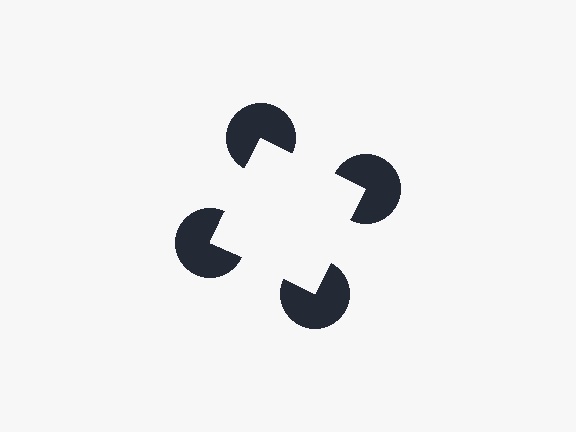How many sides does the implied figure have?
4 sides.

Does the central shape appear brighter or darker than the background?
It typically appears slightly brighter than the background, even though no actual brightness change is drawn.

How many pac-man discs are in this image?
There are 4 — one at each vertex of the illusory square.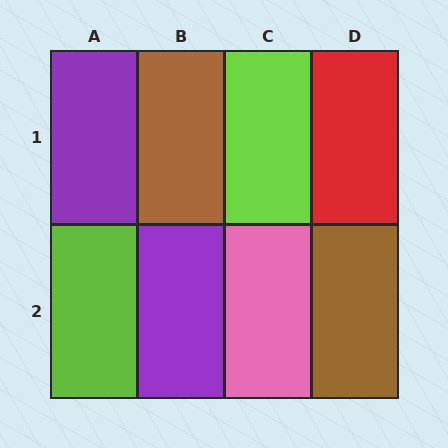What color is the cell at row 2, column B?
Purple.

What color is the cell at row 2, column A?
Lime.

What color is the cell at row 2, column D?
Brown.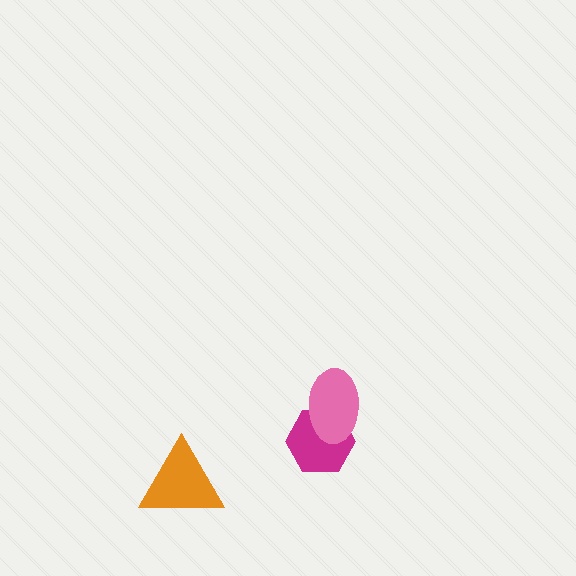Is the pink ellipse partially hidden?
No, no other shape covers it.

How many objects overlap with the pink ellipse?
1 object overlaps with the pink ellipse.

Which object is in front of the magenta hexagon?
The pink ellipse is in front of the magenta hexagon.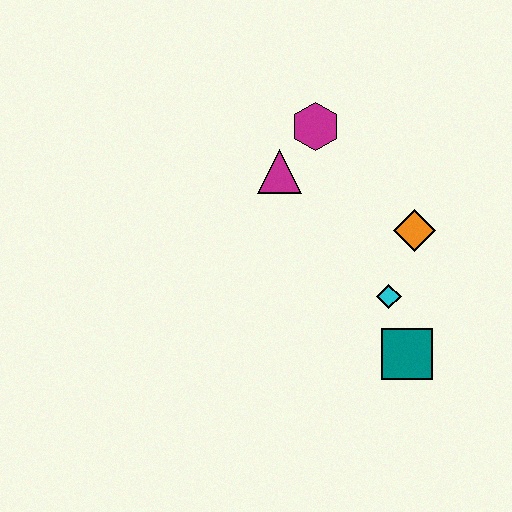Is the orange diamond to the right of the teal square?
Yes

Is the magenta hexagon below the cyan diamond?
No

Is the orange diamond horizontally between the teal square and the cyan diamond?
No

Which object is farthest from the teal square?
The magenta hexagon is farthest from the teal square.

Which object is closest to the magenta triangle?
The magenta hexagon is closest to the magenta triangle.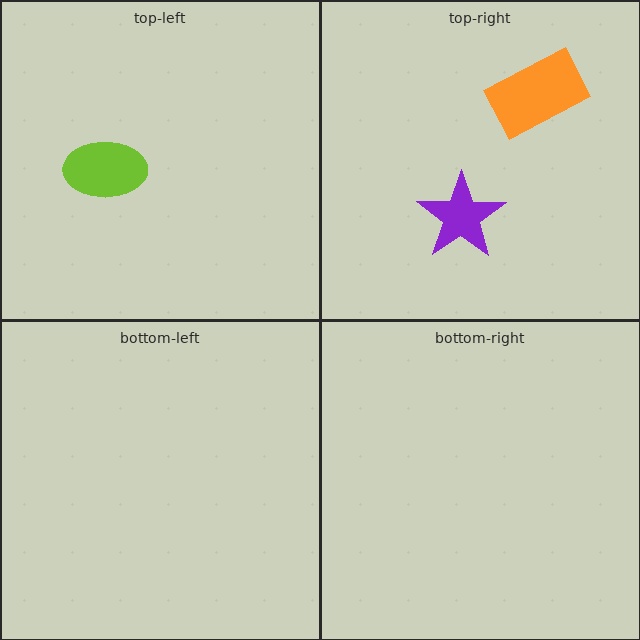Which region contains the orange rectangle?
The top-right region.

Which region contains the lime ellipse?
The top-left region.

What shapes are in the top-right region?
The orange rectangle, the purple star.